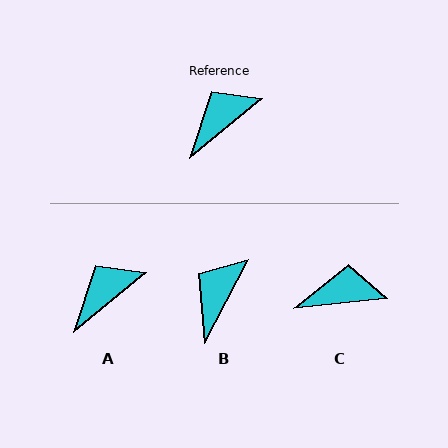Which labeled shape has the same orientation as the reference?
A.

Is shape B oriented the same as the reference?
No, it is off by about 23 degrees.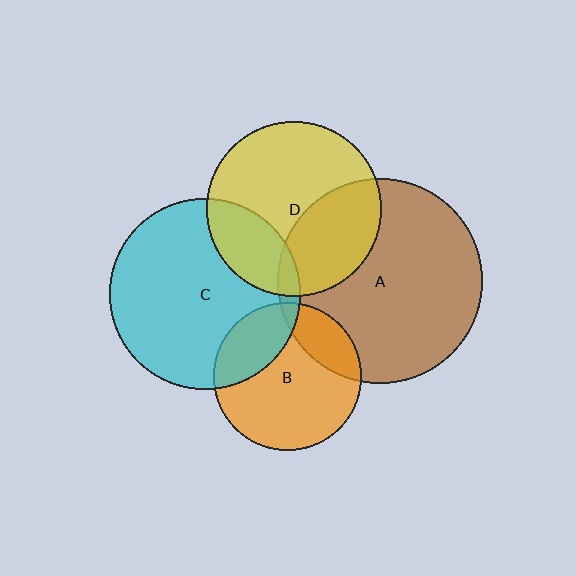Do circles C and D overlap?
Yes.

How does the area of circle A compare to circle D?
Approximately 1.4 times.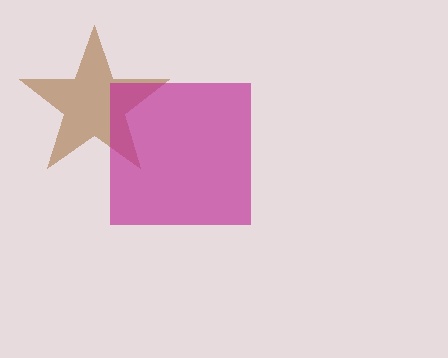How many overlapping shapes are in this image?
There are 2 overlapping shapes in the image.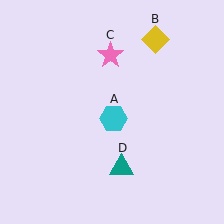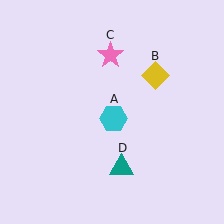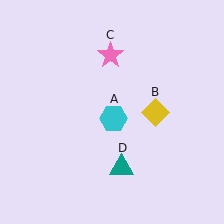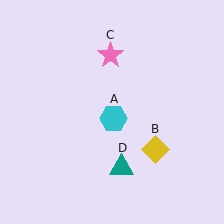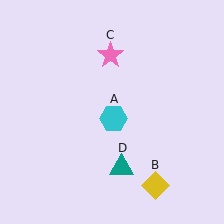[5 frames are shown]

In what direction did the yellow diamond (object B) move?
The yellow diamond (object B) moved down.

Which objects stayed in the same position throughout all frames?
Cyan hexagon (object A) and pink star (object C) and teal triangle (object D) remained stationary.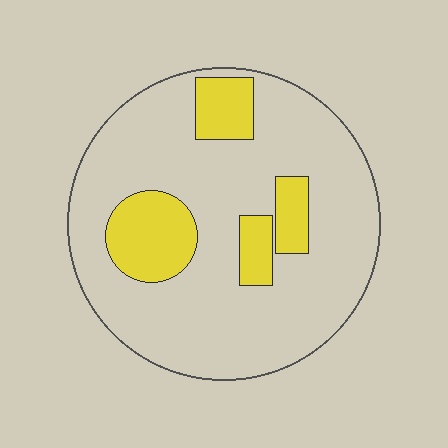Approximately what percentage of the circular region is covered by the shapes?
Approximately 20%.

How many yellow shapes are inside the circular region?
4.